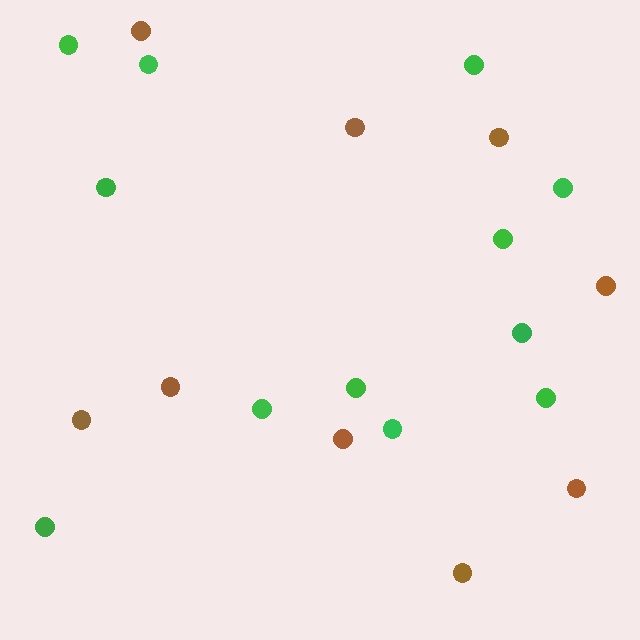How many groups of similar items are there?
There are 2 groups: one group of brown circles (9) and one group of green circles (12).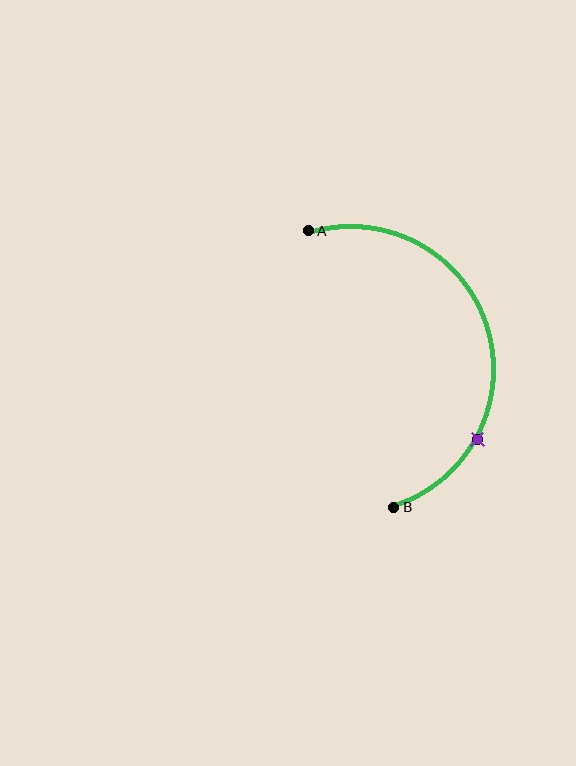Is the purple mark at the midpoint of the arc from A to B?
No. The purple mark lies on the arc but is closer to endpoint B. The arc midpoint would be at the point on the curve equidistant along the arc from both A and B.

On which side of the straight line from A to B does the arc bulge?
The arc bulges to the right of the straight line connecting A and B.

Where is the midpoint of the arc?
The arc midpoint is the point on the curve farthest from the straight line joining A and B. It sits to the right of that line.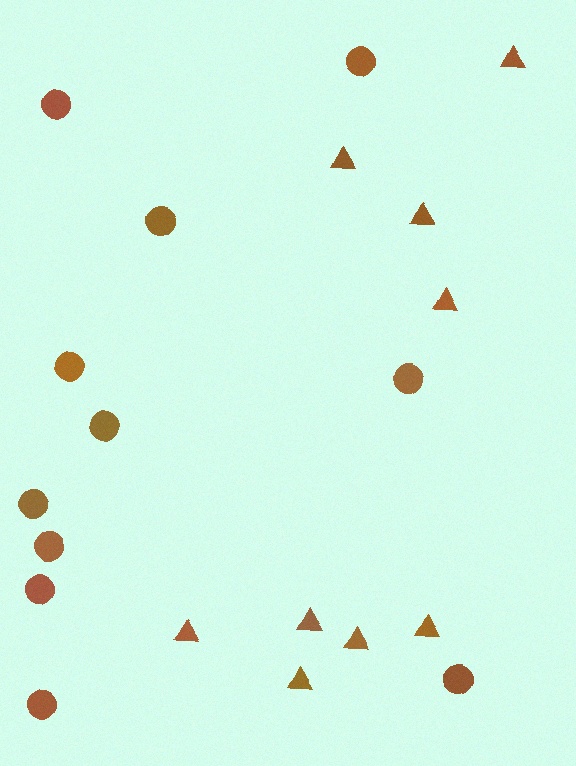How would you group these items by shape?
There are 2 groups: one group of triangles (9) and one group of circles (11).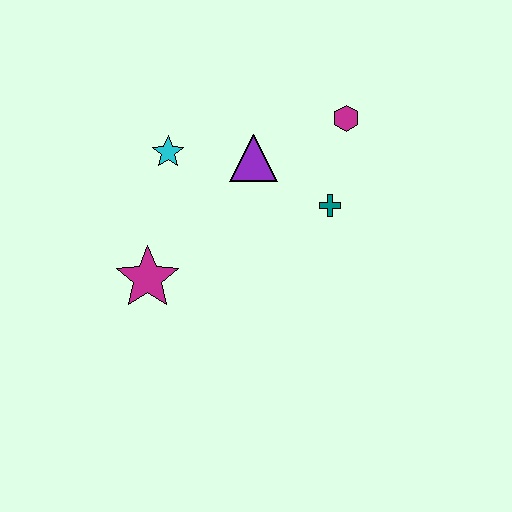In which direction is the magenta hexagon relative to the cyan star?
The magenta hexagon is to the right of the cyan star.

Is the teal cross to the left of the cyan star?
No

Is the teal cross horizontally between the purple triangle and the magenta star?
No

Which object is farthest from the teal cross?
The magenta star is farthest from the teal cross.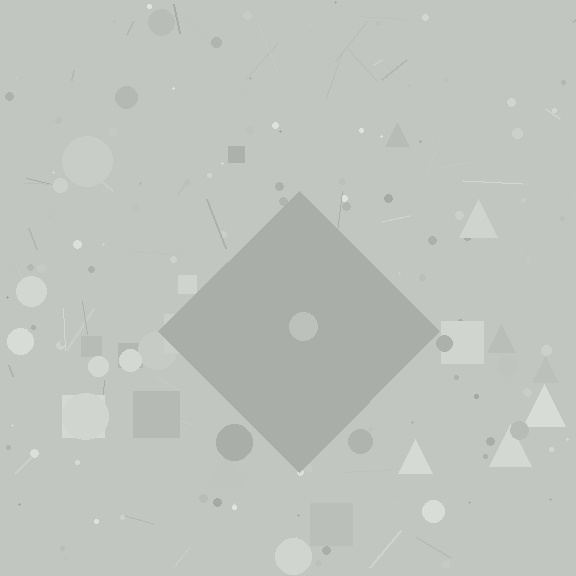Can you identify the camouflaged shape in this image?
The camouflaged shape is a diamond.